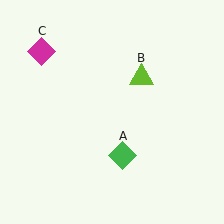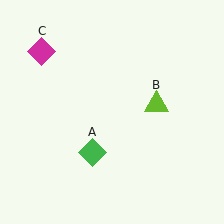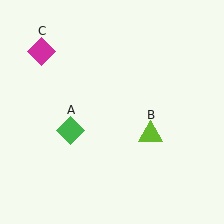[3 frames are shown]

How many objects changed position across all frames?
2 objects changed position: green diamond (object A), lime triangle (object B).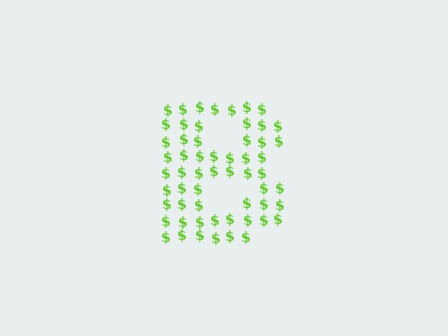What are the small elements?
The small elements are dollar signs.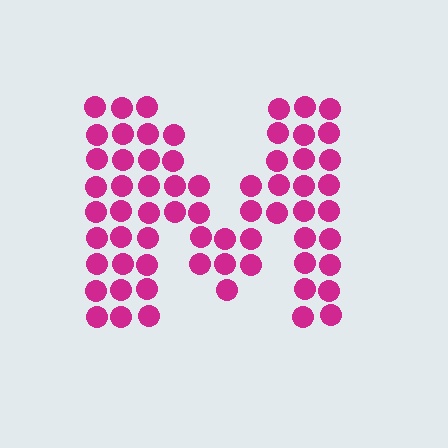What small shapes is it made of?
It is made of small circles.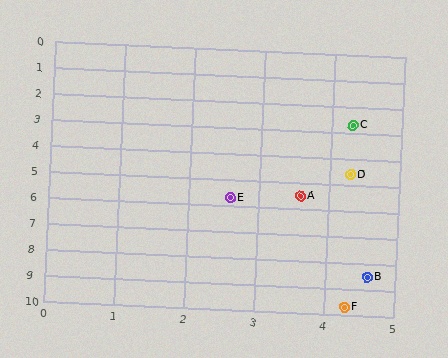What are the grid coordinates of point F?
Point F is at approximately (4.3, 9.7).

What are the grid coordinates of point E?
Point E is at approximately (2.6, 5.7).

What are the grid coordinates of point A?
Point A is at approximately (3.6, 5.5).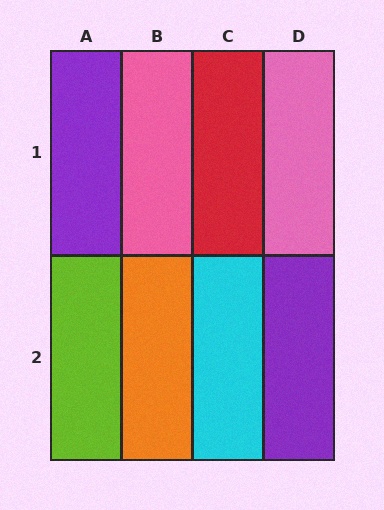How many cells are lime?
1 cell is lime.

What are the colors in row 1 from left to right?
Purple, pink, red, pink.